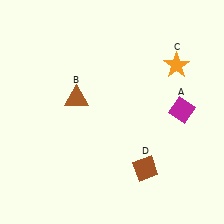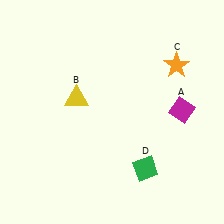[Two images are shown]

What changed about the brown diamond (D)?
In Image 1, D is brown. In Image 2, it changed to green.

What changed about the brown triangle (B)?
In Image 1, B is brown. In Image 2, it changed to yellow.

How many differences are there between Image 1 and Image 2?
There are 2 differences between the two images.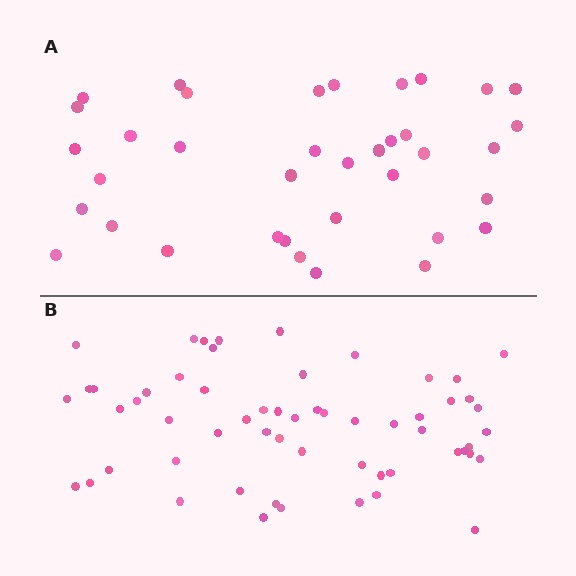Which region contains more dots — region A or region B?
Region B (the bottom region) has more dots.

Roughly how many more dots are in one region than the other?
Region B has approximately 20 more dots than region A.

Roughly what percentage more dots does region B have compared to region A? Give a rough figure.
About 55% more.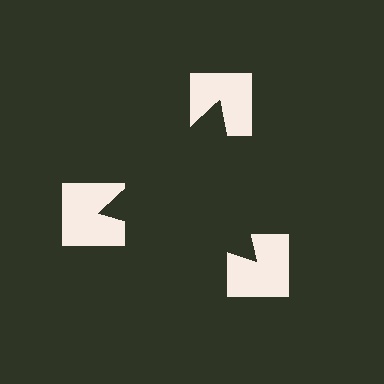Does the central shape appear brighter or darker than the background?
It typically appears slightly darker than the background, even though no actual brightness change is drawn.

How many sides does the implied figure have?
3 sides.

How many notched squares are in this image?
There are 3 — one at each vertex of the illusory triangle.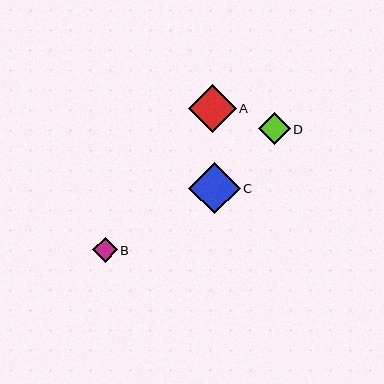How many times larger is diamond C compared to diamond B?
Diamond C is approximately 2.1 times the size of diamond B.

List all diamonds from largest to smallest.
From largest to smallest: C, A, D, B.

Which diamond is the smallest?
Diamond B is the smallest with a size of approximately 25 pixels.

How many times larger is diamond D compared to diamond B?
Diamond D is approximately 1.3 times the size of diamond B.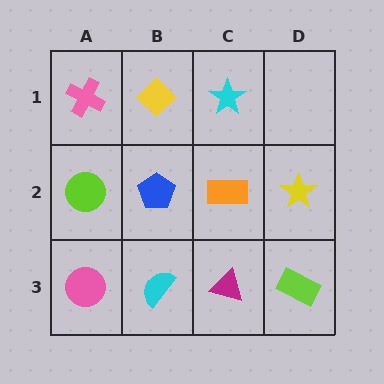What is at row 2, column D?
A yellow star.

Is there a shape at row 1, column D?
No, that cell is empty.